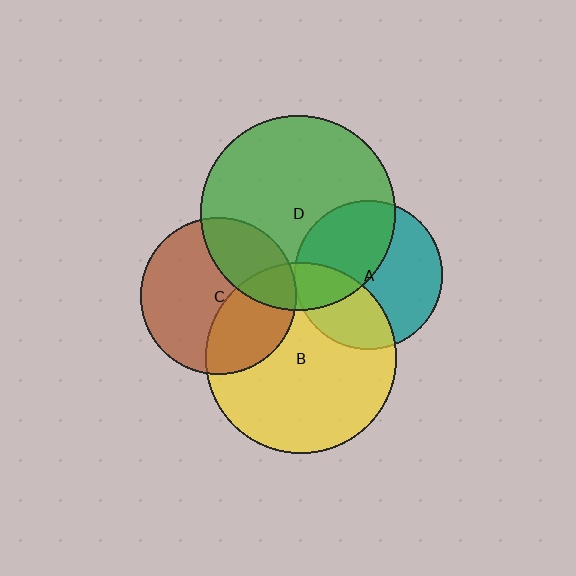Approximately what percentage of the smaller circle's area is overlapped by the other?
Approximately 5%.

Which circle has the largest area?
Circle D (green).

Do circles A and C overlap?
Yes.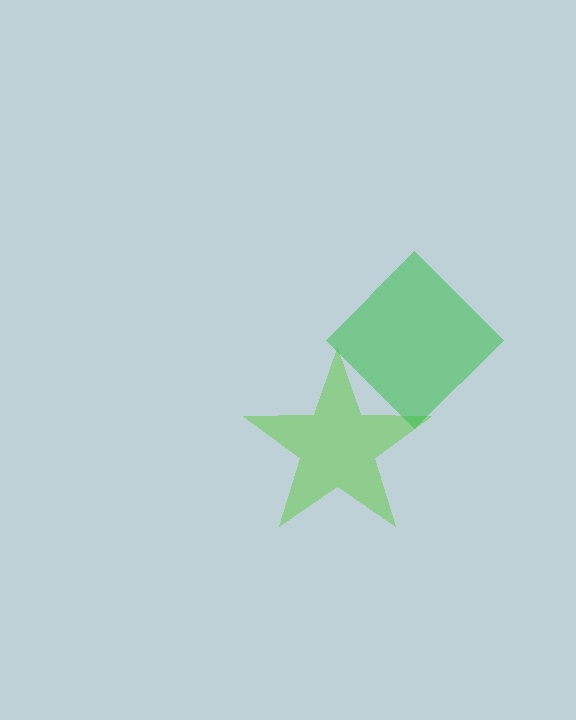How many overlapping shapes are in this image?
There are 2 overlapping shapes in the image.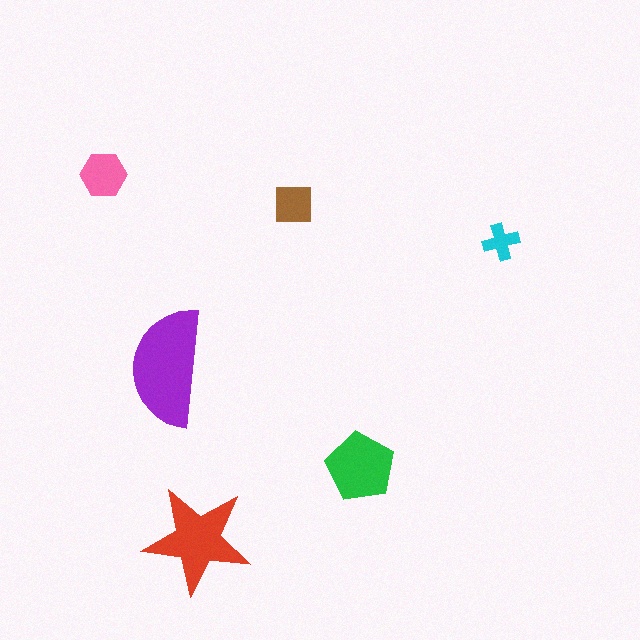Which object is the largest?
The purple semicircle.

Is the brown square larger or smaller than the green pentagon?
Smaller.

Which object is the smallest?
The cyan cross.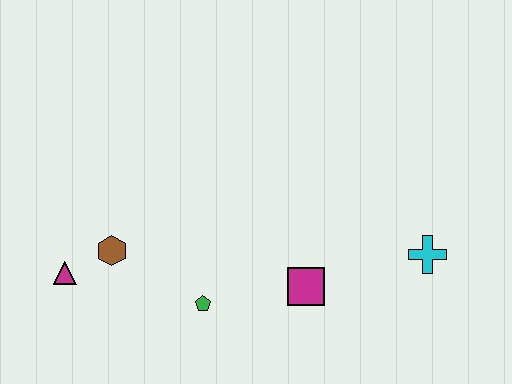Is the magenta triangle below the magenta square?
No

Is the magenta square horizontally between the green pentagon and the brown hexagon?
No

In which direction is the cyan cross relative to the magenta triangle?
The cyan cross is to the right of the magenta triangle.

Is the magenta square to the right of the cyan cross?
No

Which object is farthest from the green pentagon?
The cyan cross is farthest from the green pentagon.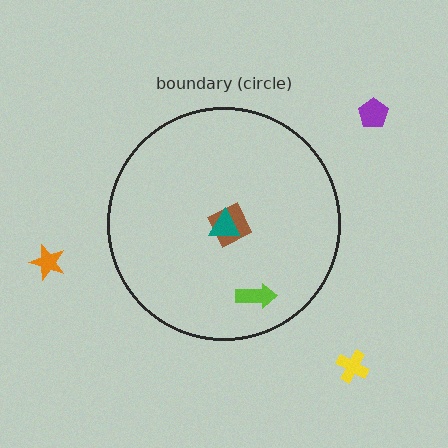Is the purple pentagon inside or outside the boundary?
Outside.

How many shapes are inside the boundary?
3 inside, 3 outside.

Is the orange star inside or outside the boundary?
Outside.